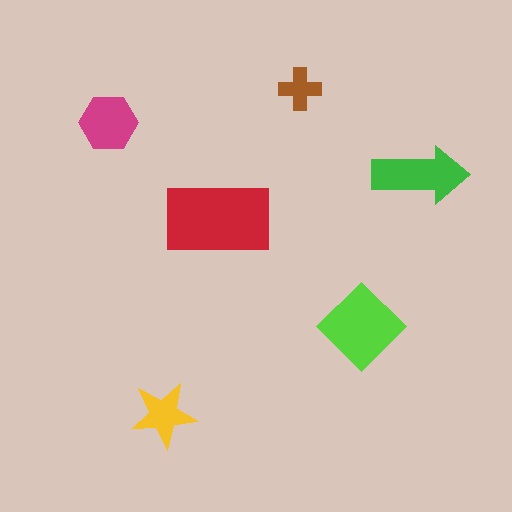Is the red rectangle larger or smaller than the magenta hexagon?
Larger.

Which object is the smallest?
The brown cross.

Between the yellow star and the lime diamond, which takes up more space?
The lime diamond.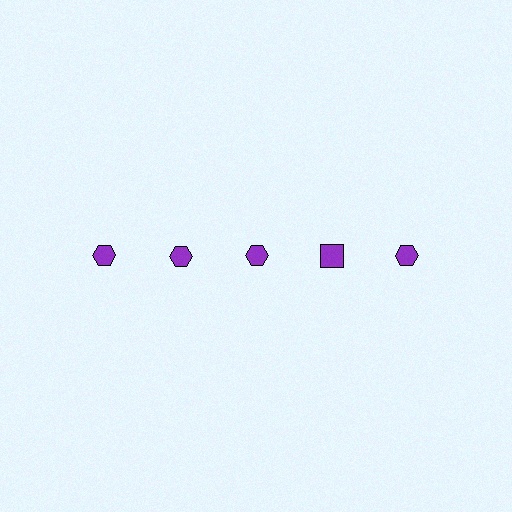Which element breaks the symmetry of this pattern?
The purple square in the top row, second from right column breaks the symmetry. All other shapes are purple hexagons.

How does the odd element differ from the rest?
It has a different shape: square instead of hexagon.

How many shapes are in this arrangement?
There are 5 shapes arranged in a grid pattern.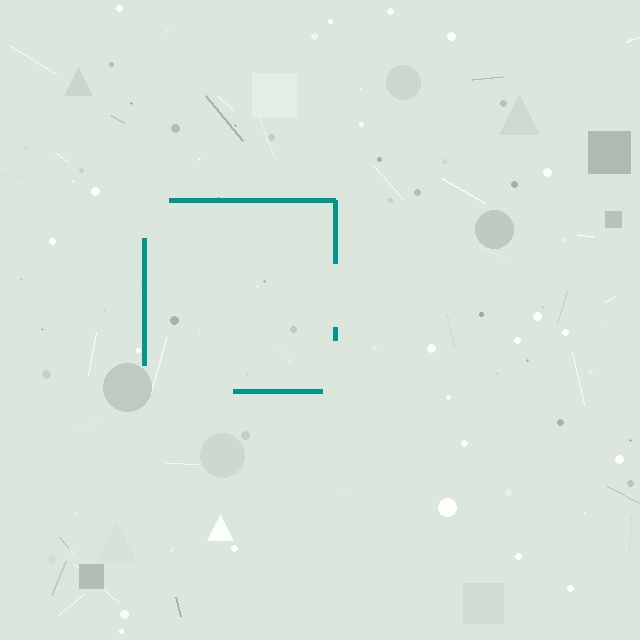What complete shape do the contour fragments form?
The contour fragments form a square.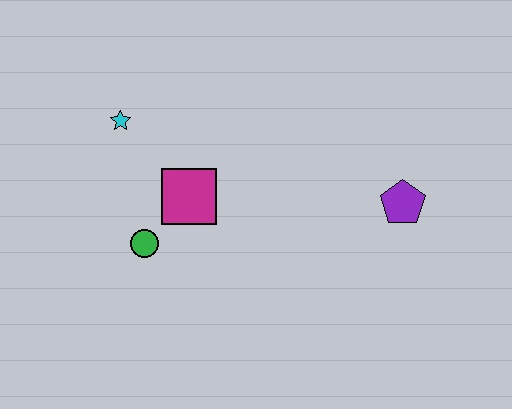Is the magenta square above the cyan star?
No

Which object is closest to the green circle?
The magenta square is closest to the green circle.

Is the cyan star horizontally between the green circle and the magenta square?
No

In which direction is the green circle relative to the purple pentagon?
The green circle is to the left of the purple pentagon.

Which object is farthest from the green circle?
The purple pentagon is farthest from the green circle.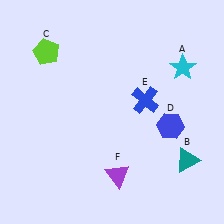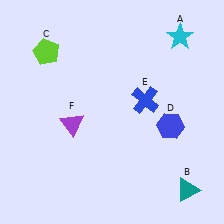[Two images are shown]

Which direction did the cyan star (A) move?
The cyan star (A) moved up.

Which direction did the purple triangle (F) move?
The purple triangle (F) moved up.